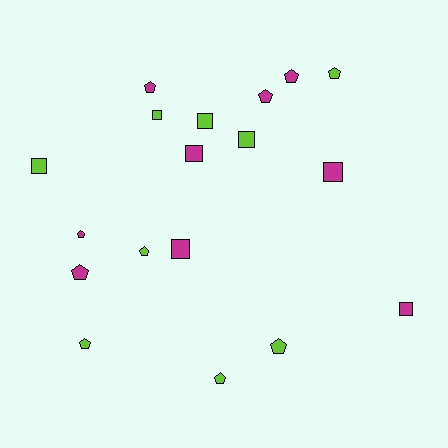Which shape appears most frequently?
Pentagon, with 10 objects.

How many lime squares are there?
There are 4 lime squares.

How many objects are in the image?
There are 18 objects.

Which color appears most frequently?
Lime, with 9 objects.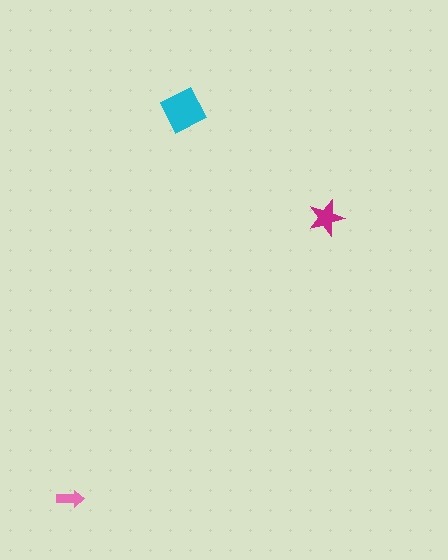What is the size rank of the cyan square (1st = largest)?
1st.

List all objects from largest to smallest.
The cyan square, the magenta star, the pink arrow.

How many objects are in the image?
There are 3 objects in the image.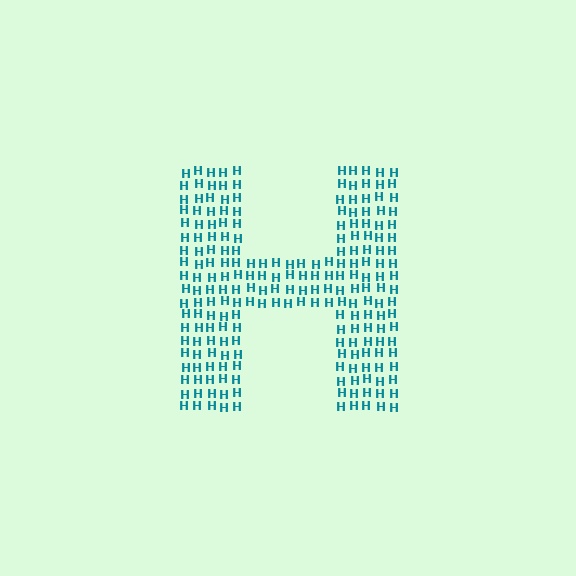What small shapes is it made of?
It is made of small letter H's.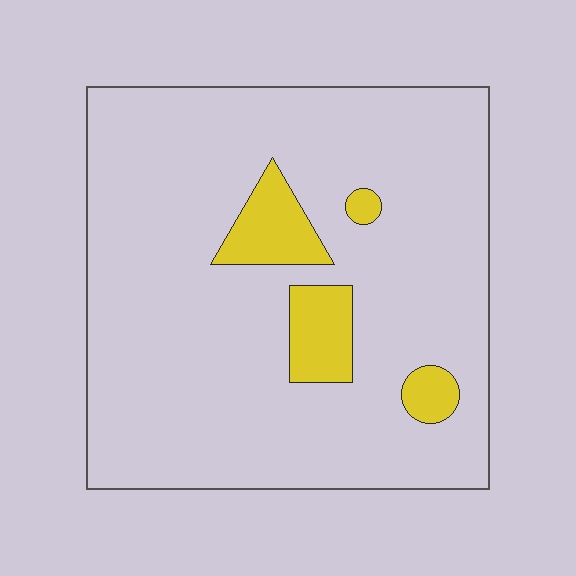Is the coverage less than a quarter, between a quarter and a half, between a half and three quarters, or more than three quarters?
Less than a quarter.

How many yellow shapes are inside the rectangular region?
4.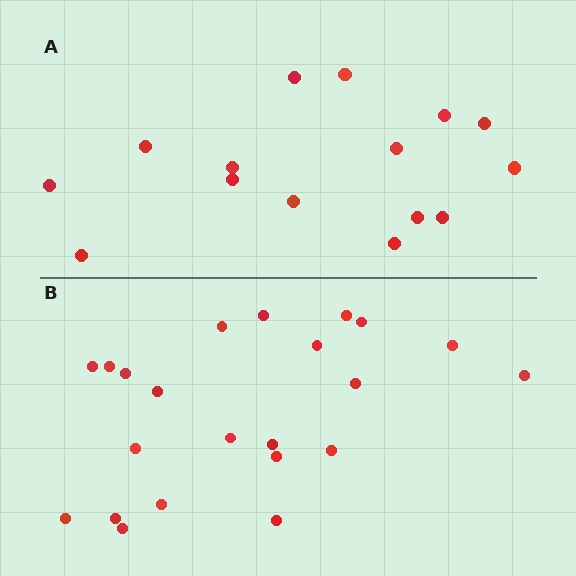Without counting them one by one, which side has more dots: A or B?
Region B (the bottom region) has more dots.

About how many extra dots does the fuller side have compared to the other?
Region B has roughly 8 or so more dots than region A.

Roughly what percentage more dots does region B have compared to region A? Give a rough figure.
About 45% more.